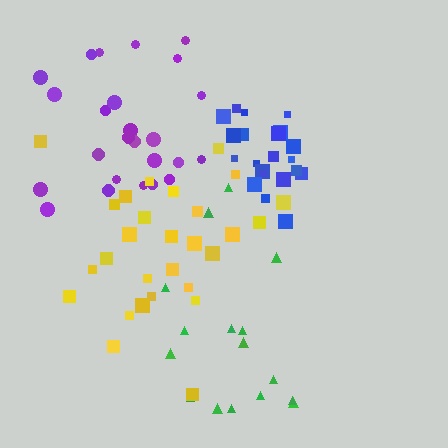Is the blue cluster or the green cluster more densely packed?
Blue.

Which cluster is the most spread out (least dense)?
Green.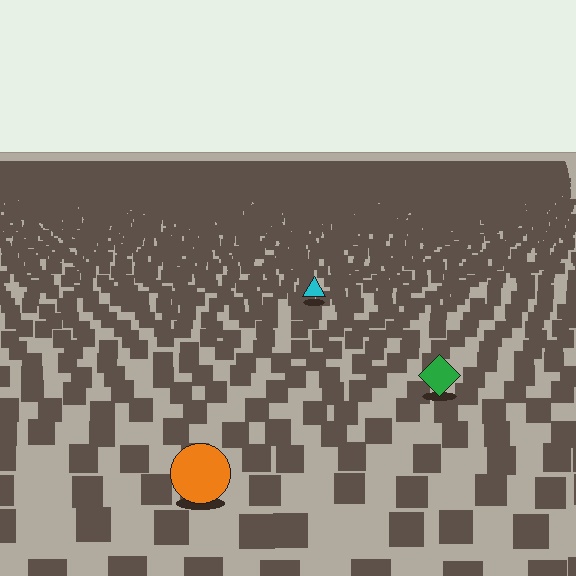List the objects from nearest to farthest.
From nearest to farthest: the orange circle, the green diamond, the cyan triangle.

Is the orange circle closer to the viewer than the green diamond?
Yes. The orange circle is closer — you can tell from the texture gradient: the ground texture is coarser near it.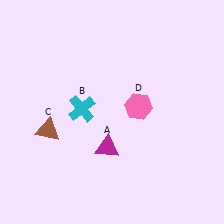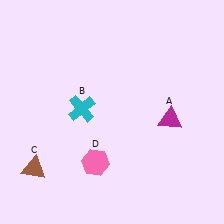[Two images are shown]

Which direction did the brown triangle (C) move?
The brown triangle (C) moved down.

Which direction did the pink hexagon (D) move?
The pink hexagon (D) moved down.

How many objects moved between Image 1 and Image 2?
3 objects moved between the two images.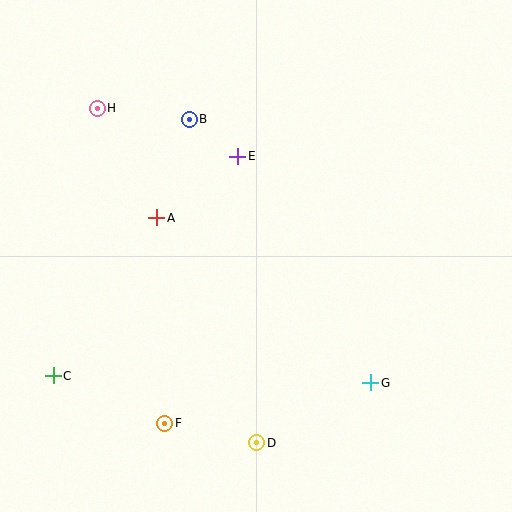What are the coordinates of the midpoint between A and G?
The midpoint between A and G is at (264, 300).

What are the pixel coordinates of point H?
Point H is at (97, 108).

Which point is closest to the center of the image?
Point E at (238, 156) is closest to the center.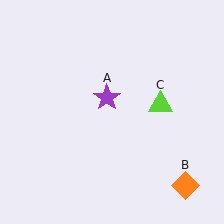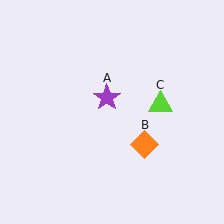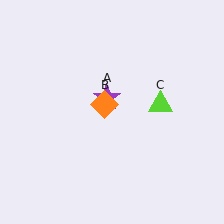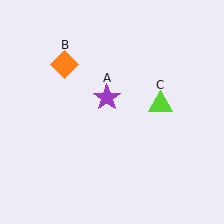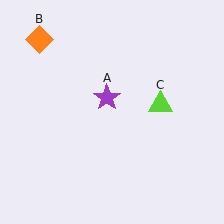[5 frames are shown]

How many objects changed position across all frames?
1 object changed position: orange diamond (object B).